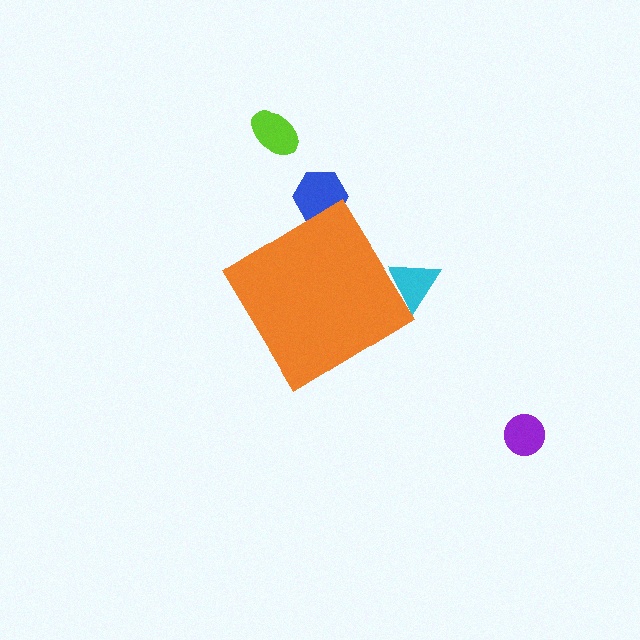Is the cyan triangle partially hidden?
Yes, the cyan triangle is partially hidden behind the orange diamond.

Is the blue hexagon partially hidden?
Yes, the blue hexagon is partially hidden behind the orange diamond.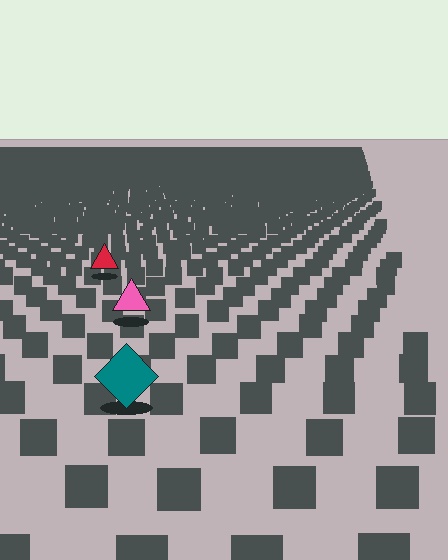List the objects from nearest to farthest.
From nearest to farthest: the teal diamond, the pink triangle, the red triangle.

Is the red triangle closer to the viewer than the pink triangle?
No. The pink triangle is closer — you can tell from the texture gradient: the ground texture is coarser near it.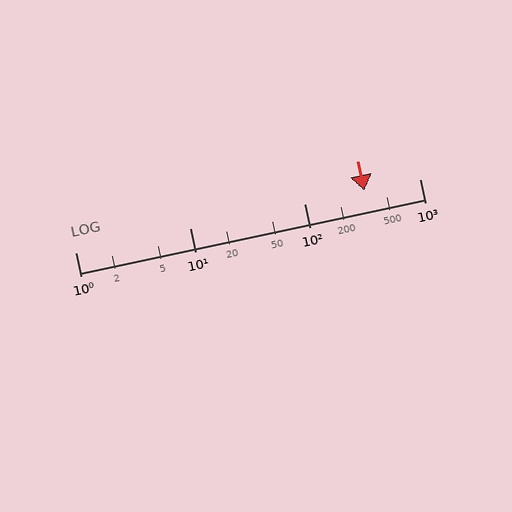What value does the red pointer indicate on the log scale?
The pointer indicates approximately 330.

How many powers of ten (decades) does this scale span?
The scale spans 3 decades, from 1 to 1000.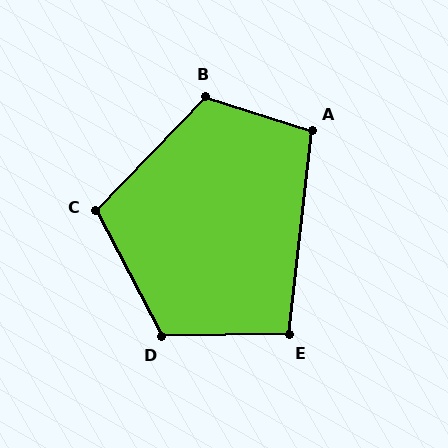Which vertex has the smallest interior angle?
E, at approximately 97 degrees.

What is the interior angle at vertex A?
Approximately 101 degrees (obtuse).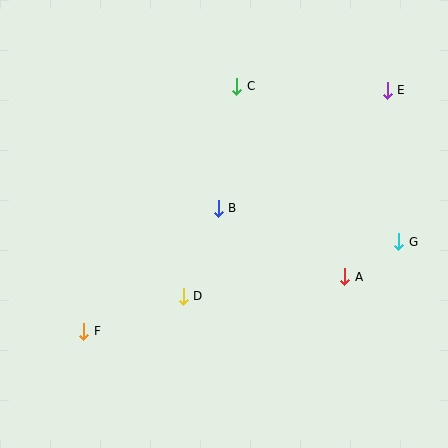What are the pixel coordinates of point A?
Point A is at (345, 277).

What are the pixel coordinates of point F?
Point F is at (84, 331).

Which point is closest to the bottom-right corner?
Point A is closest to the bottom-right corner.